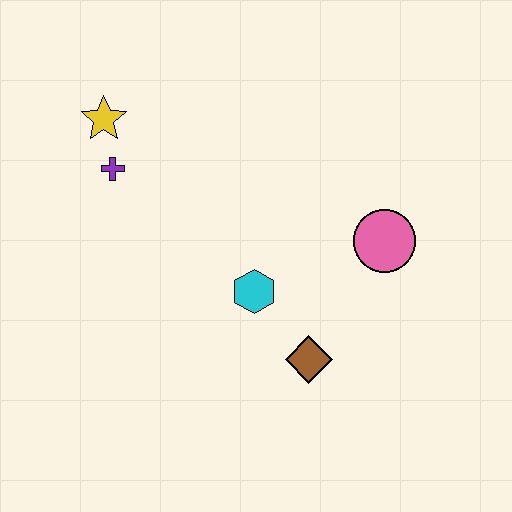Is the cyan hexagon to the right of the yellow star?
Yes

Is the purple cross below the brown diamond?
No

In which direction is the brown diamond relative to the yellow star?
The brown diamond is below the yellow star.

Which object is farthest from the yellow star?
The brown diamond is farthest from the yellow star.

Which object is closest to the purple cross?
The yellow star is closest to the purple cross.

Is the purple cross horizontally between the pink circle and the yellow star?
Yes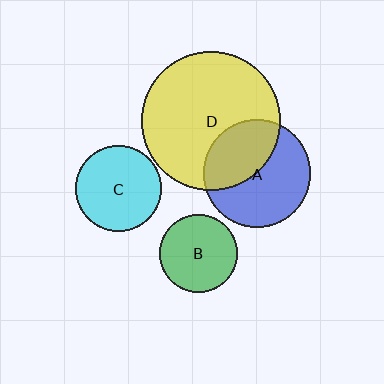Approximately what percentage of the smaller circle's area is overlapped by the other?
Approximately 40%.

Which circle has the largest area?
Circle D (yellow).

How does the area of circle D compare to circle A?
Approximately 1.7 times.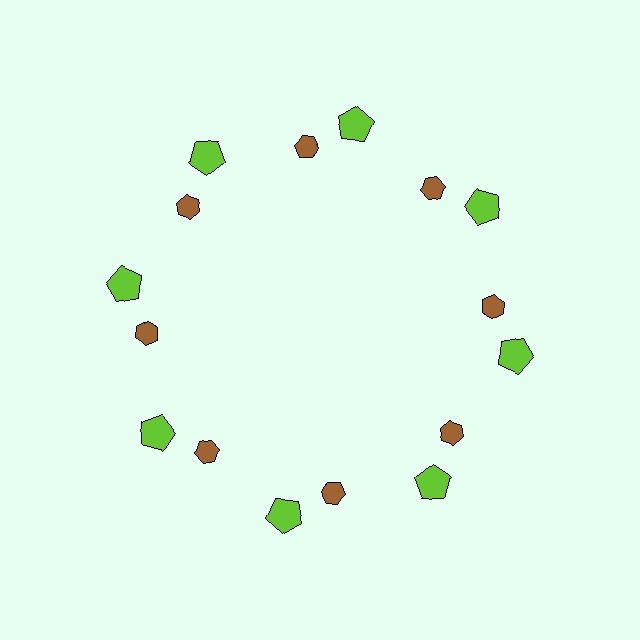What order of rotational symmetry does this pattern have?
This pattern has 8-fold rotational symmetry.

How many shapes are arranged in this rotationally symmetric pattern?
There are 16 shapes, arranged in 8 groups of 2.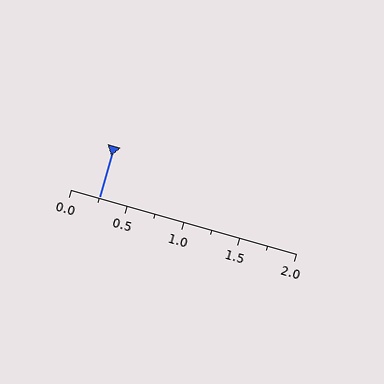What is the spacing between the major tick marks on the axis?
The major ticks are spaced 0.5 apart.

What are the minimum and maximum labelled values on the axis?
The axis runs from 0.0 to 2.0.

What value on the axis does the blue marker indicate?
The marker indicates approximately 0.25.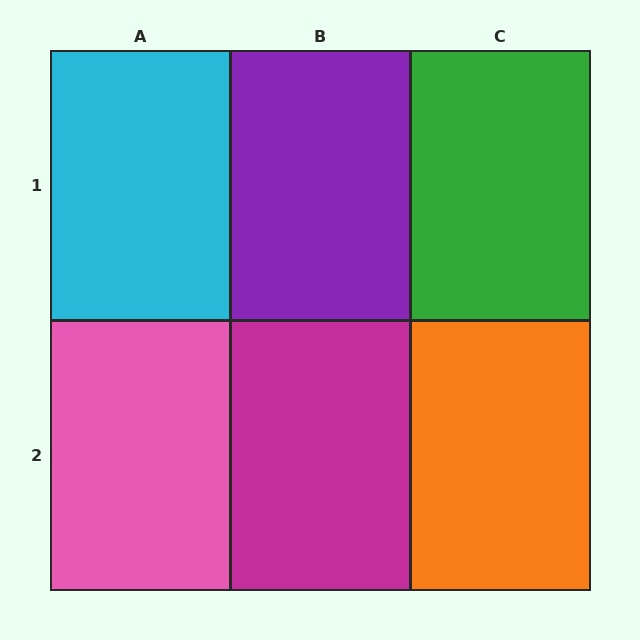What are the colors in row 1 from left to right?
Cyan, purple, green.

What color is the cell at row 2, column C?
Orange.